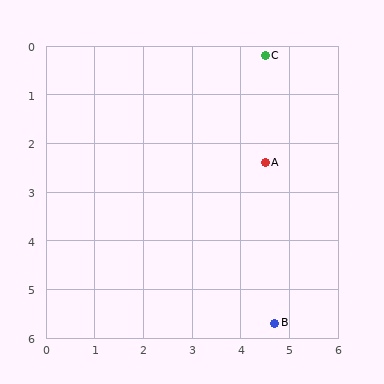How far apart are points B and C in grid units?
Points B and C are about 5.5 grid units apart.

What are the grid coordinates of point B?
Point B is at approximately (4.7, 5.7).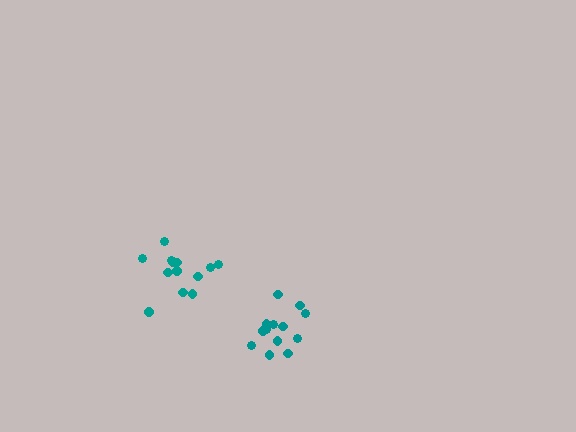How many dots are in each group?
Group 1: 13 dots, Group 2: 13 dots (26 total).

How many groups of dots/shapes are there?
There are 2 groups.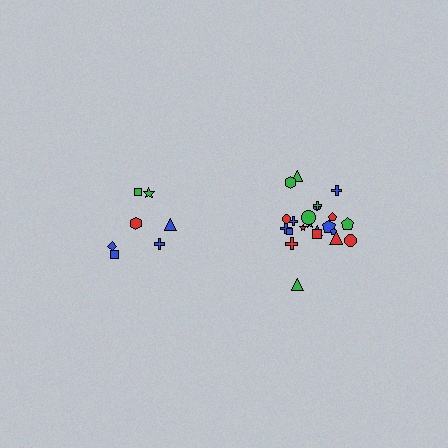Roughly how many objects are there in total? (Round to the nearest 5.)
Roughly 30 objects in total.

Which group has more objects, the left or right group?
The right group.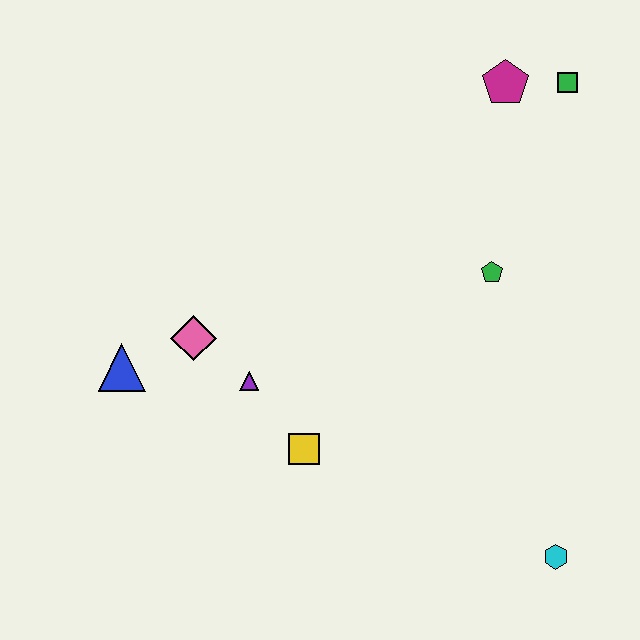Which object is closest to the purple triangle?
The pink diamond is closest to the purple triangle.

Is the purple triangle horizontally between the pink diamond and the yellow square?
Yes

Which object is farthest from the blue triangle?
The green square is farthest from the blue triangle.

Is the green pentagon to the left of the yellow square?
No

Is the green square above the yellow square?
Yes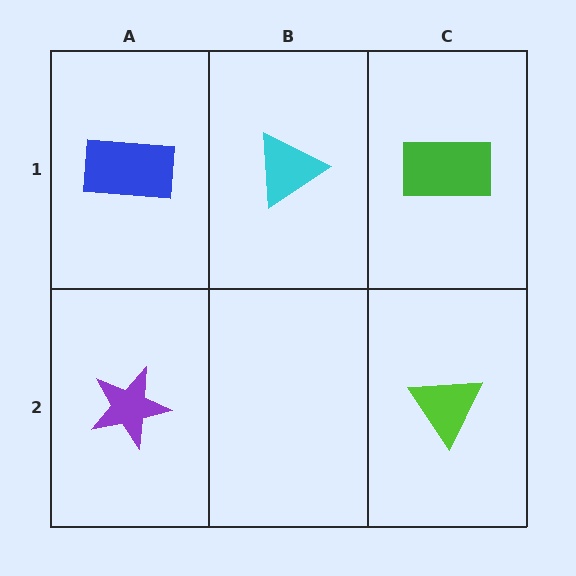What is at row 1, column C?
A green rectangle.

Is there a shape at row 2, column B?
No, that cell is empty.